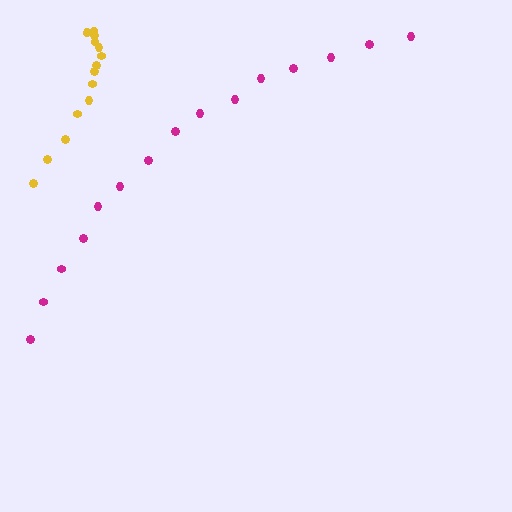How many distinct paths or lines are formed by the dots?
There are 2 distinct paths.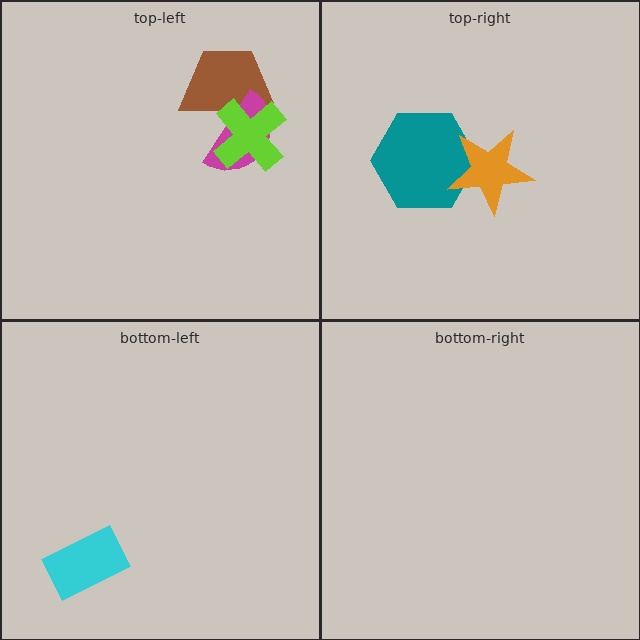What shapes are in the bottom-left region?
The cyan rectangle.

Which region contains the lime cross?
The top-left region.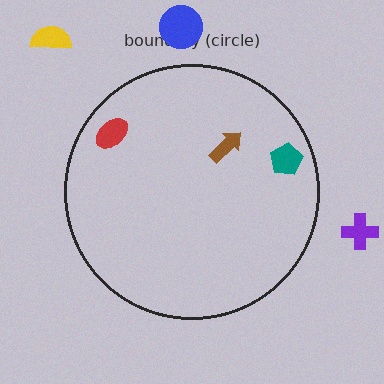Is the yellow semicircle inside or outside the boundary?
Outside.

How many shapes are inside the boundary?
3 inside, 3 outside.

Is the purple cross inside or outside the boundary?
Outside.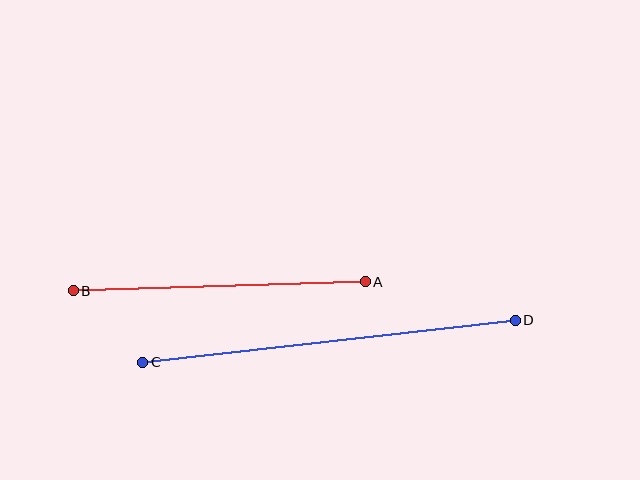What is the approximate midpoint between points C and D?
The midpoint is at approximately (329, 341) pixels.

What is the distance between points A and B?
The distance is approximately 292 pixels.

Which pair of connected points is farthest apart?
Points C and D are farthest apart.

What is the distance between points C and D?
The distance is approximately 375 pixels.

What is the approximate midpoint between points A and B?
The midpoint is at approximately (219, 286) pixels.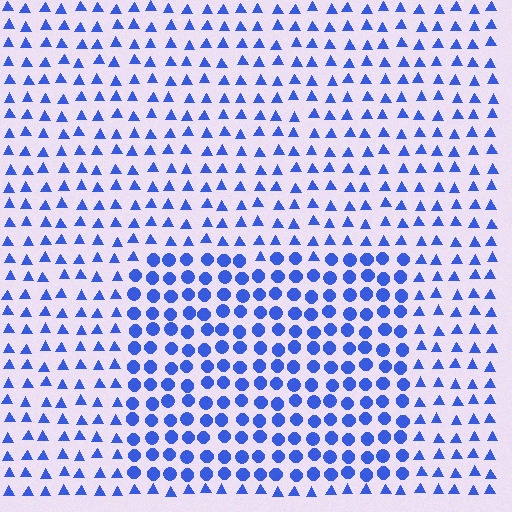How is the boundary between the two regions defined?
The boundary is defined by a change in element shape: circles inside vs. triangles outside. All elements share the same color and spacing.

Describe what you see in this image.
The image is filled with small blue elements arranged in a uniform grid. A rectangle-shaped region contains circles, while the surrounding area contains triangles. The boundary is defined purely by the change in element shape.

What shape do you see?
I see a rectangle.